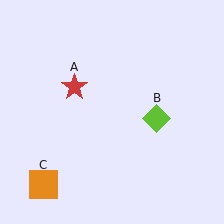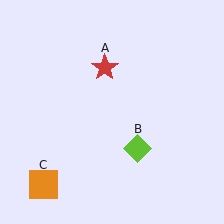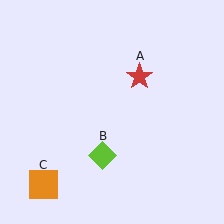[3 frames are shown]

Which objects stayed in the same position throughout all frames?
Orange square (object C) remained stationary.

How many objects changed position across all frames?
2 objects changed position: red star (object A), lime diamond (object B).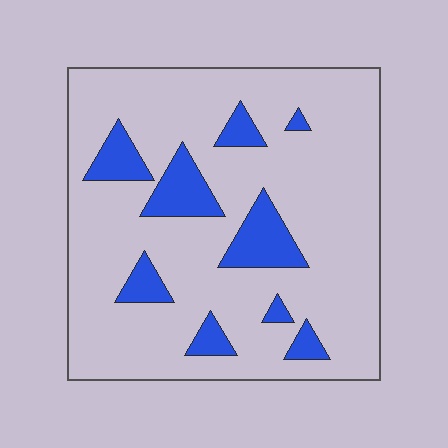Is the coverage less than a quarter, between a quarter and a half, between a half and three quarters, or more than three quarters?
Less than a quarter.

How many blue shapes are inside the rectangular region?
9.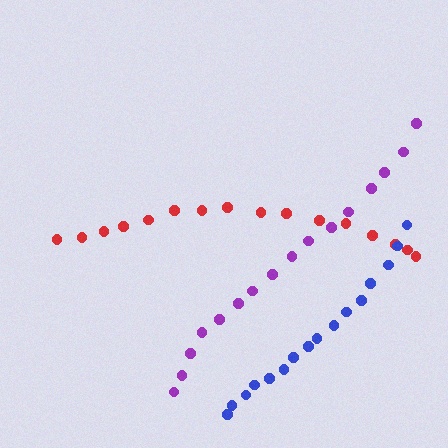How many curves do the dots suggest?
There are 3 distinct paths.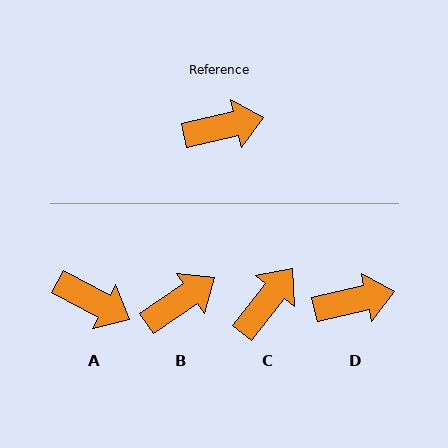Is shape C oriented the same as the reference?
No, it is off by about 39 degrees.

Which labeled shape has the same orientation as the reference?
D.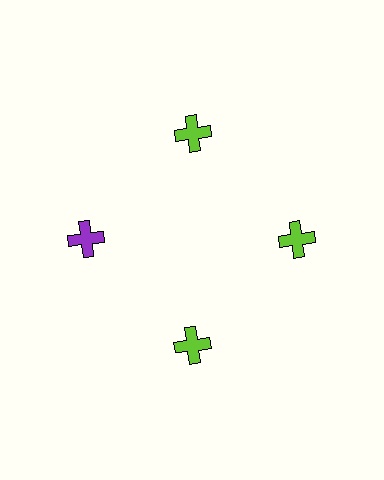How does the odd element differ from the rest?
It has a different color: purple instead of lime.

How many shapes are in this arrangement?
There are 4 shapes arranged in a ring pattern.